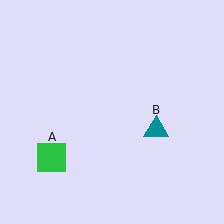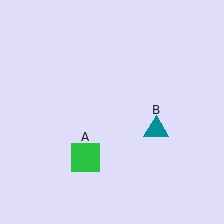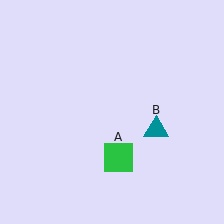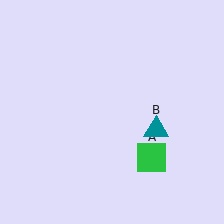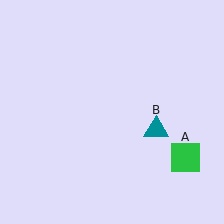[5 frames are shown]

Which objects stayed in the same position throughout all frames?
Teal triangle (object B) remained stationary.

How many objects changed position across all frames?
1 object changed position: green square (object A).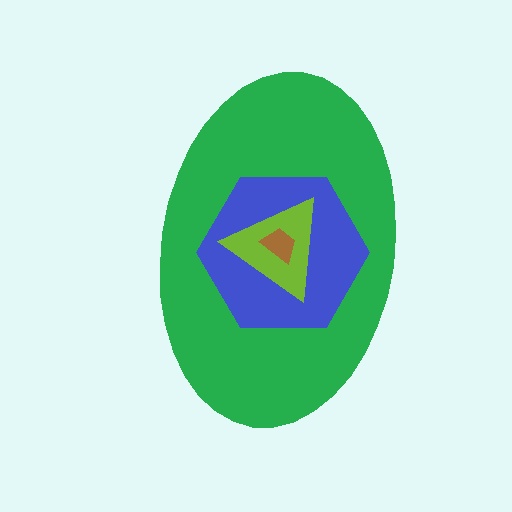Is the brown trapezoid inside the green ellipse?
Yes.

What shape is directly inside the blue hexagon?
The lime triangle.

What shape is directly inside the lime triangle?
The brown trapezoid.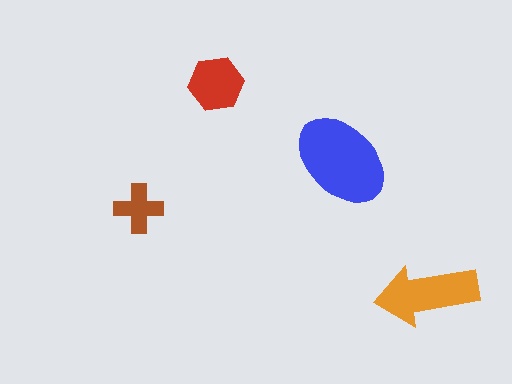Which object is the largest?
The blue ellipse.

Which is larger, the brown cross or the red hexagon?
The red hexagon.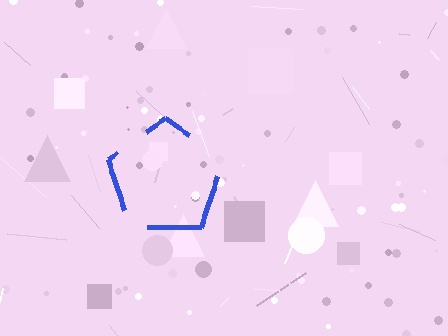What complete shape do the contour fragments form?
The contour fragments form a pentagon.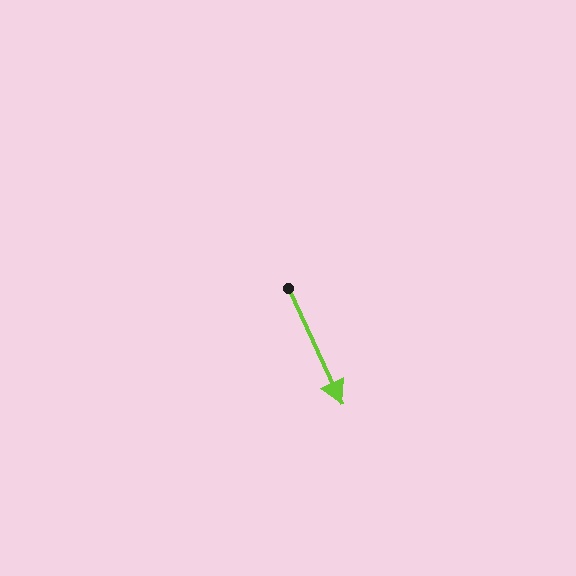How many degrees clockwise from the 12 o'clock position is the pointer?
Approximately 155 degrees.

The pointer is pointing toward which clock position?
Roughly 5 o'clock.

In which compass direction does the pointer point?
Southeast.